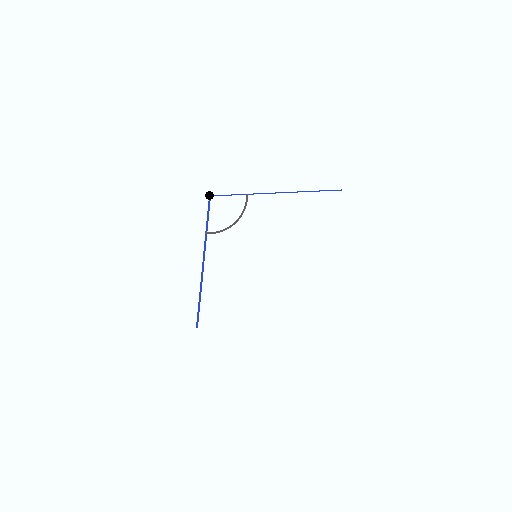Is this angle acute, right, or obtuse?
It is obtuse.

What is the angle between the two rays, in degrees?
Approximately 98 degrees.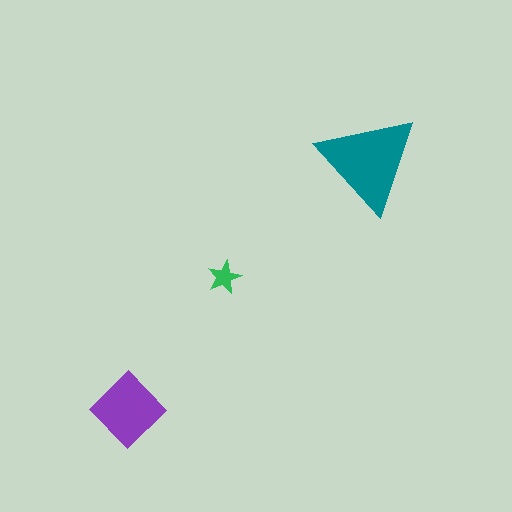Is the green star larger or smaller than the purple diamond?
Smaller.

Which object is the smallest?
The green star.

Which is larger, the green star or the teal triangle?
The teal triangle.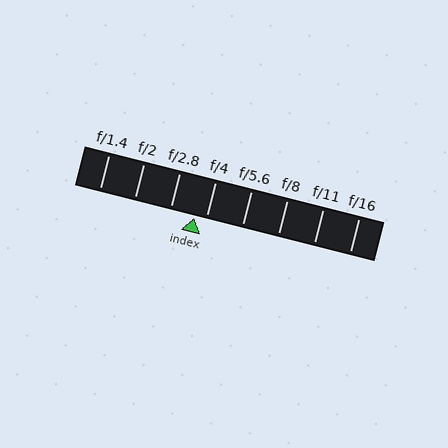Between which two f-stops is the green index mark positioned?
The index mark is between f/2.8 and f/4.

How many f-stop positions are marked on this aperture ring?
There are 8 f-stop positions marked.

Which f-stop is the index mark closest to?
The index mark is closest to f/4.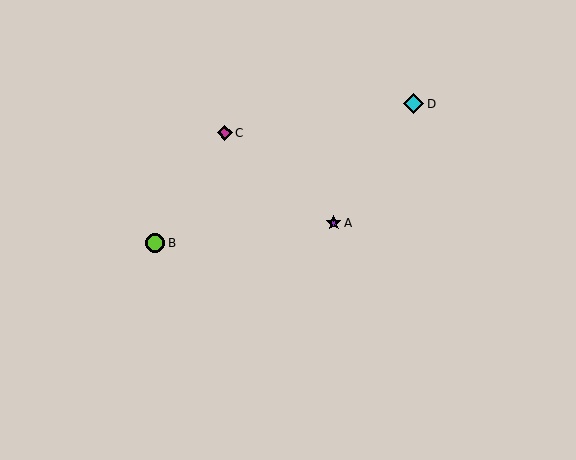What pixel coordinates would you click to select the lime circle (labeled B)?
Click at (155, 243) to select the lime circle B.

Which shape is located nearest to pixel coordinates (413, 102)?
The cyan diamond (labeled D) at (414, 104) is nearest to that location.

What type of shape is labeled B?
Shape B is a lime circle.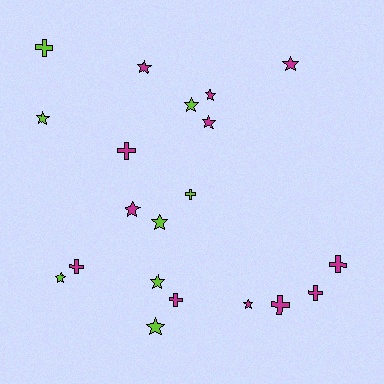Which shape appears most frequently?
Star, with 12 objects.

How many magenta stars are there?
There are 6 magenta stars.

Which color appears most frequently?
Magenta, with 12 objects.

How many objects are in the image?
There are 20 objects.